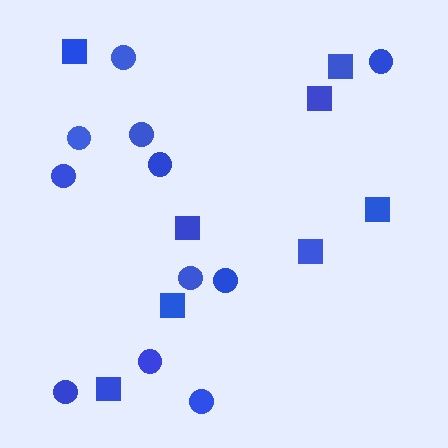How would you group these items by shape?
There are 2 groups: one group of circles (11) and one group of squares (8).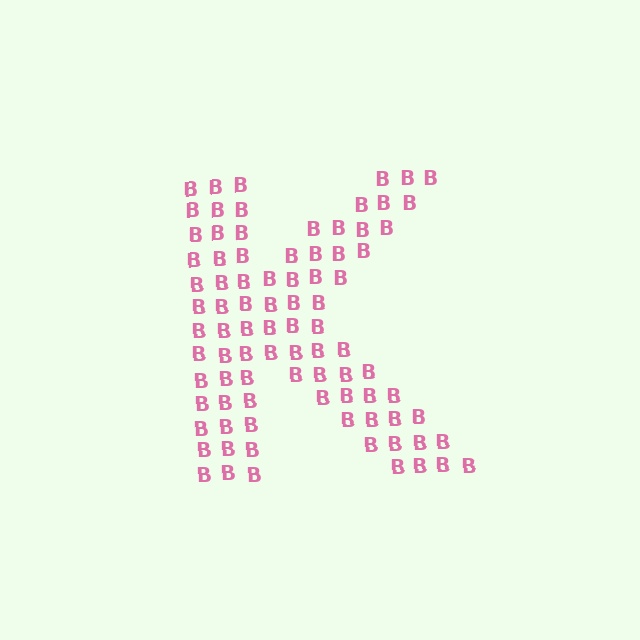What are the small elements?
The small elements are letter B's.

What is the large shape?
The large shape is the letter K.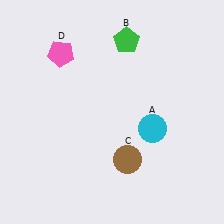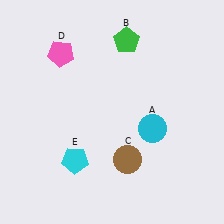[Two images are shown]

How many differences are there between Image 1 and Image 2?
There is 1 difference between the two images.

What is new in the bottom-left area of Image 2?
A cyan pentagon (E) was added in the bottom-left area of Image 2.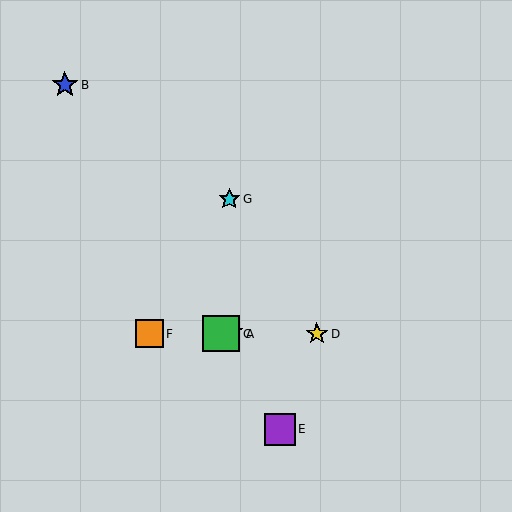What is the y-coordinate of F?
Object F is at y≈334.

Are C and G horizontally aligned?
No, C is at y≈334 and G is at y≈199.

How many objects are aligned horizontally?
4 objects (A, C, D, F) are aligned horizontally.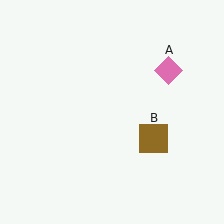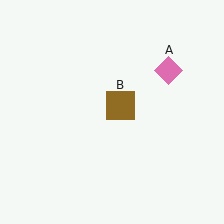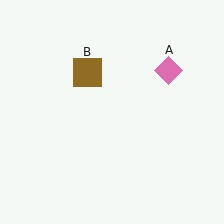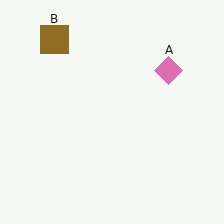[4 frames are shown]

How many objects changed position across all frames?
1 object changed position: brown square (object B).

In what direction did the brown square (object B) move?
The brown square (object B) moved up and to the left.